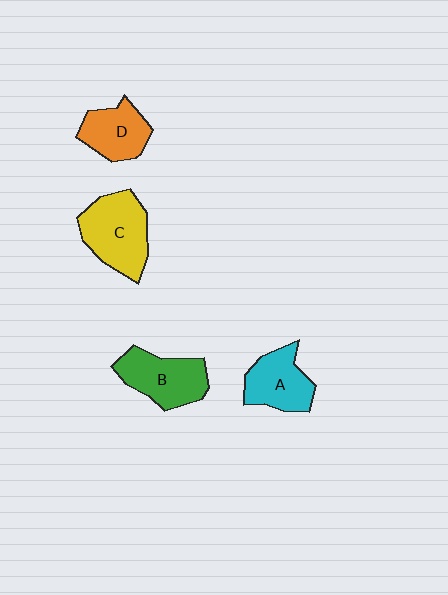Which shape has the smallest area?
Shape D (orange).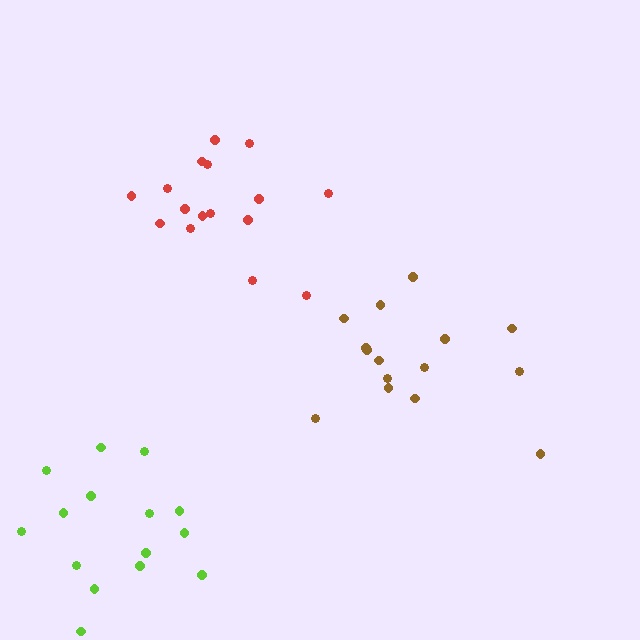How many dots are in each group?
Group 1: 15 dots, Group 2: 16 dots, Group 3: 15 dots (46 total).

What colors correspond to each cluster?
The clusters are colored: brown, red, lime.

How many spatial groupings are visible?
There are 3 spatial groupings.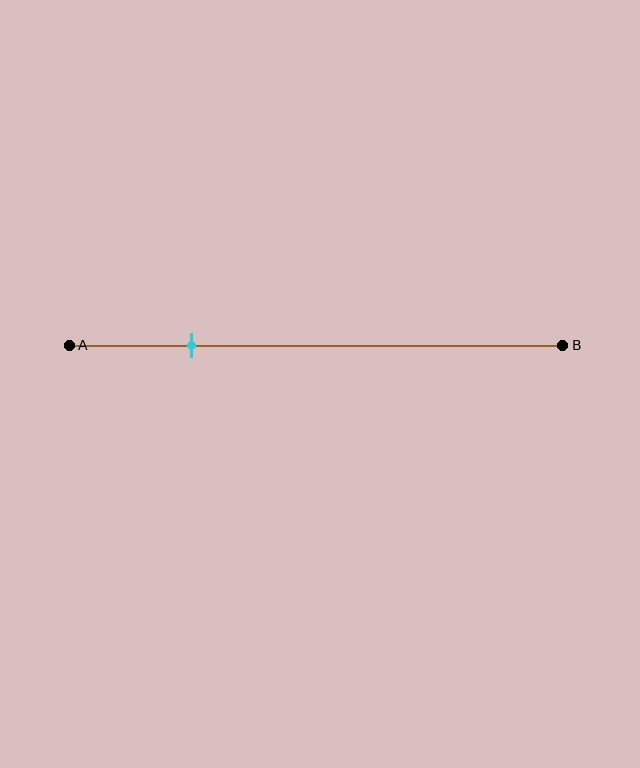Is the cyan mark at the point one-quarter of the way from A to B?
Yes, the mark is approximately at the one-quarter point.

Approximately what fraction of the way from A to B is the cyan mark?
The cyan mark is approximately 25% of the way from A to B.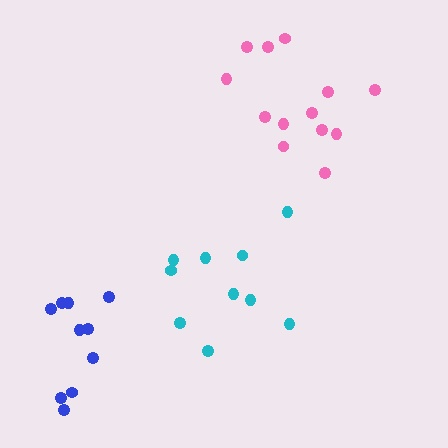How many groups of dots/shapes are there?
There are 3 groups.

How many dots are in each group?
Group 1: 10 dots, Group 2: 13 dots, Group 3: 10 dots (33 total).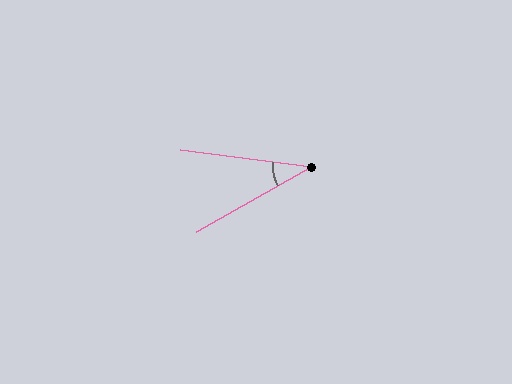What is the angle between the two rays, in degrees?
Approximately 37 degrees.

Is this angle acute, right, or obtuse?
It is acute.